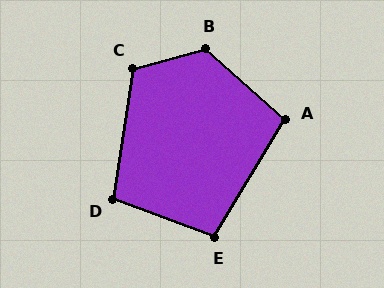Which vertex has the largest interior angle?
B, at approximately 123 degrees.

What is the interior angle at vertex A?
Approximately 101 degrees (obtuse).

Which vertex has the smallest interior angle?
E, at approximately 100 degrees.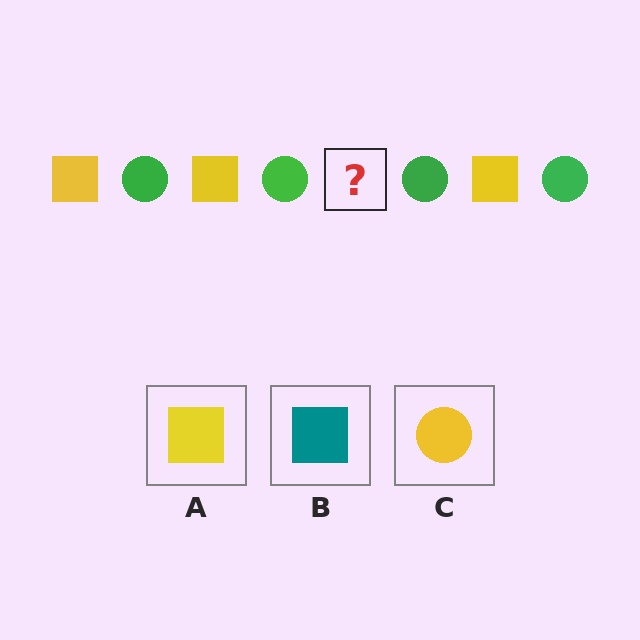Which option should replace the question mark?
Option A.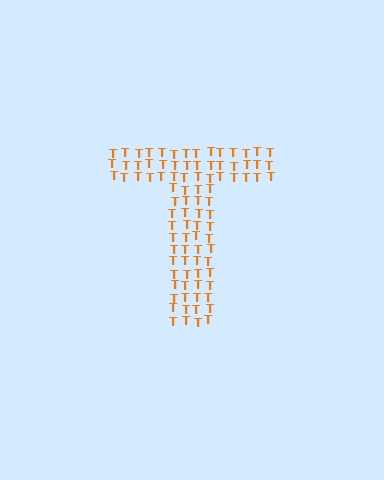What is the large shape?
The large shape is the letter T.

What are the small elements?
The small elements are letter T's.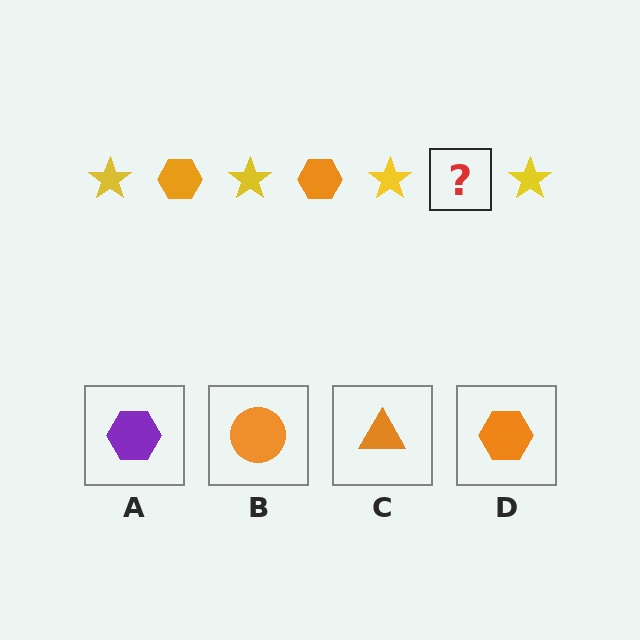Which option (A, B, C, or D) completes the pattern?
D.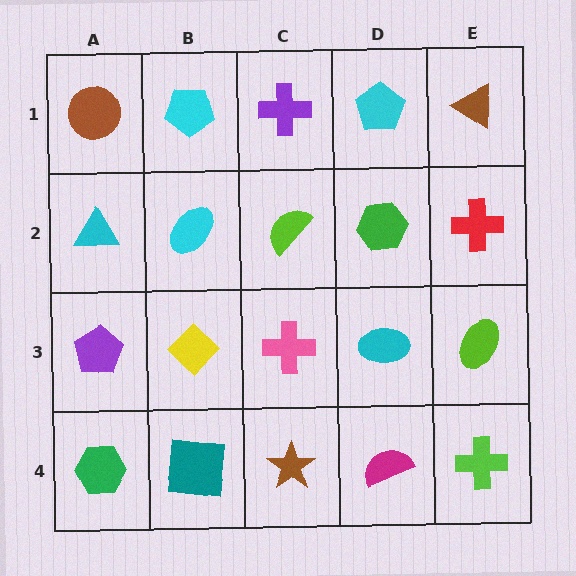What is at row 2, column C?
A lime semicircle.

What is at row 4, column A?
A green hexagon.